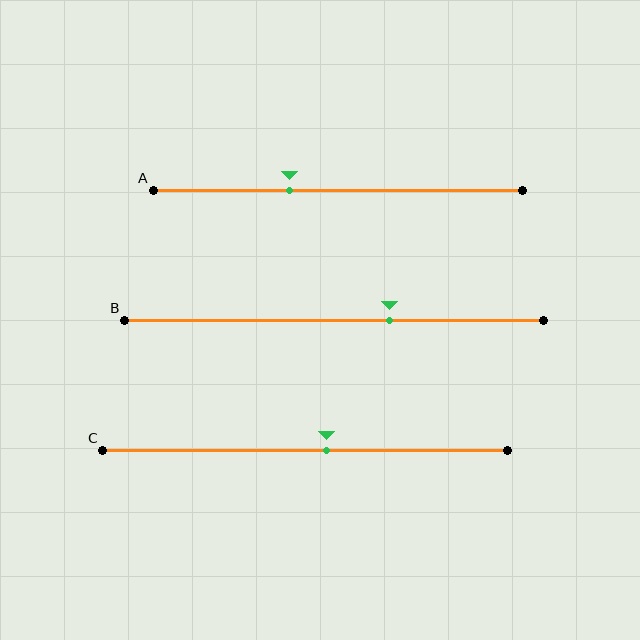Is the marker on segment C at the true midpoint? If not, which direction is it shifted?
No, the marker on segment C is shifted to the right by about 5% of the segment length.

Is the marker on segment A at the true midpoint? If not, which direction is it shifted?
No, the marker on segment A is shifted to the left by about 13% of the segment length.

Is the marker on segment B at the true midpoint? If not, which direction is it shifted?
No, the marker on segment B is shifted to the right by about 13% of the segment length.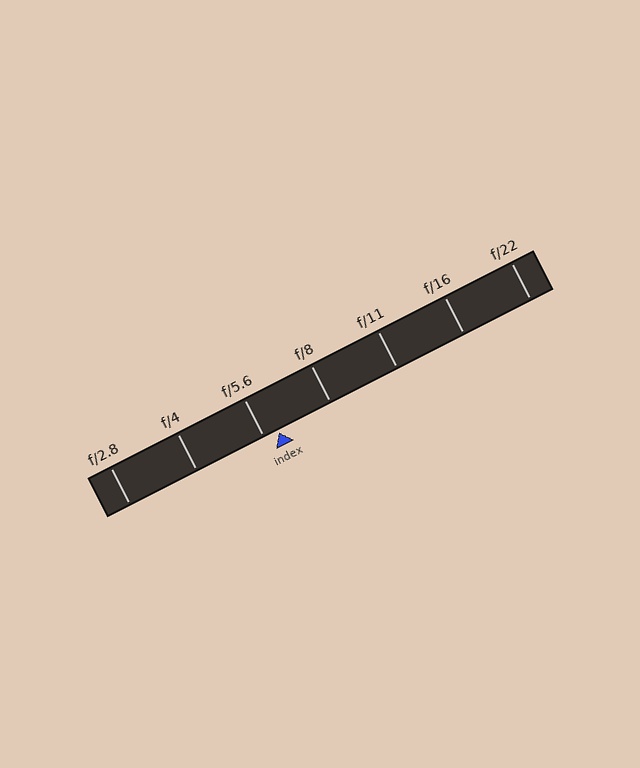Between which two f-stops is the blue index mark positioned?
The index mark is between f/5.6 and f/8.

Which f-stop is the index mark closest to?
The index mark is closest to f/5.6.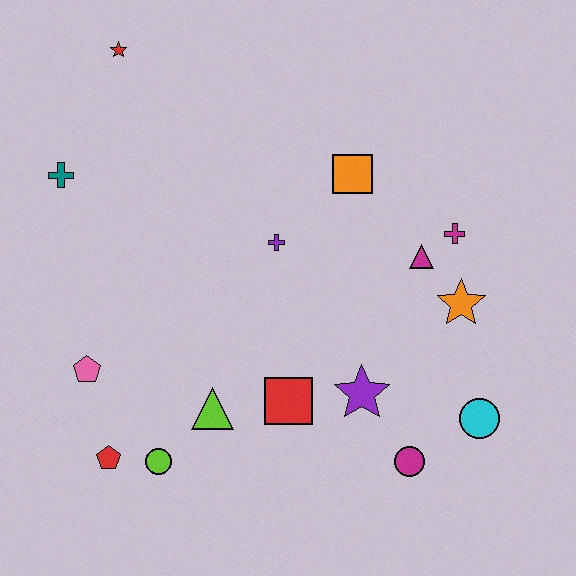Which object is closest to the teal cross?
The red star is closest to the teal cross.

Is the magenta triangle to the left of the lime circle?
No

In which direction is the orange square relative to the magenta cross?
The orange square is to the left of the magenta cross.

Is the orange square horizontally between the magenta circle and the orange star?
No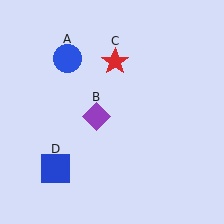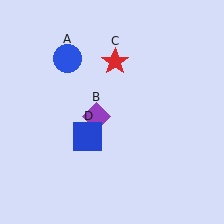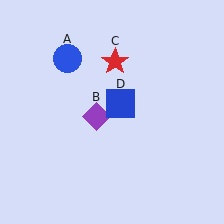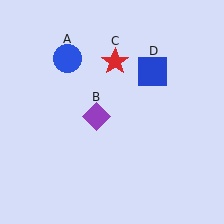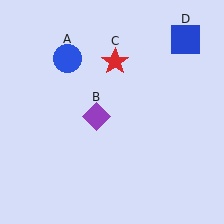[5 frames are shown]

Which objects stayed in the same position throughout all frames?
Blue circle (object A) and purple diamond (object B) and red star (object C) remained stationary.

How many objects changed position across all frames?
1 object changed position: blue square (object D).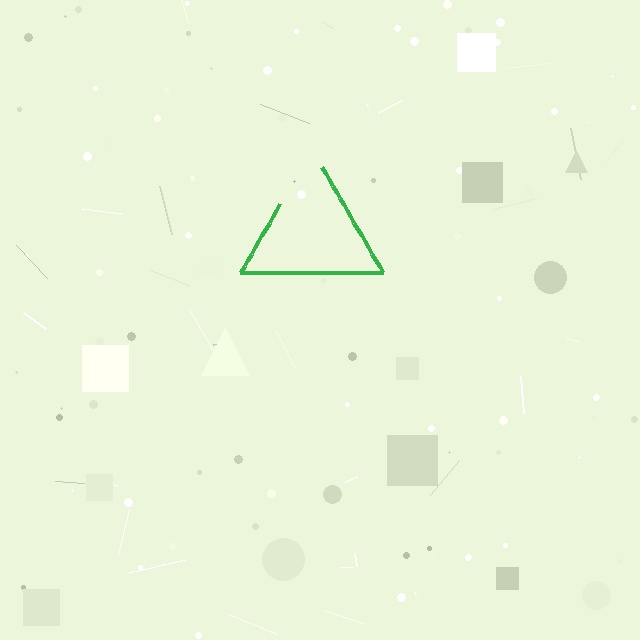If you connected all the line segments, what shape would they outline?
They would outline a triangle.